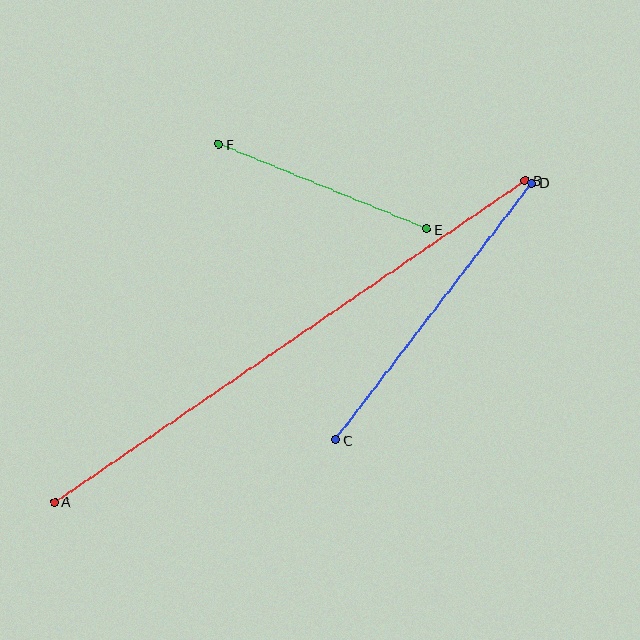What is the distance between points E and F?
The distance is approximately 225 pixels.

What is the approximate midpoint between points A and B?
The midpoint is at approximately (290, 341) pixels.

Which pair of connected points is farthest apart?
Points A and B are farthest apart.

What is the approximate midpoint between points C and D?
The midpoint is at approximately (434, 311) pixels.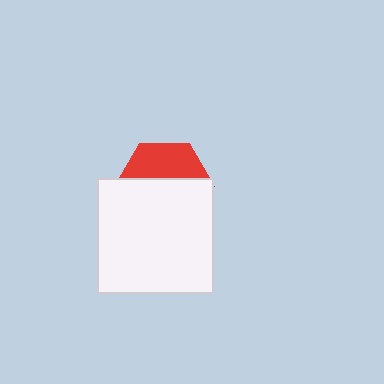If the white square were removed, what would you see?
You would see the complete red hexagon.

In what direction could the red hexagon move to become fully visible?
The red hexagon could move up. That would shift it out from behind the white square entirely.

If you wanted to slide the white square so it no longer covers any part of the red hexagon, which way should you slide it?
Slide it down — that is the most direct way to separate the two shapes.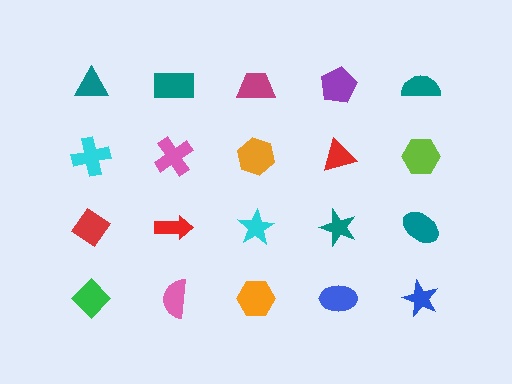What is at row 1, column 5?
A teal semicircle.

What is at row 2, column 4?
A red triangle.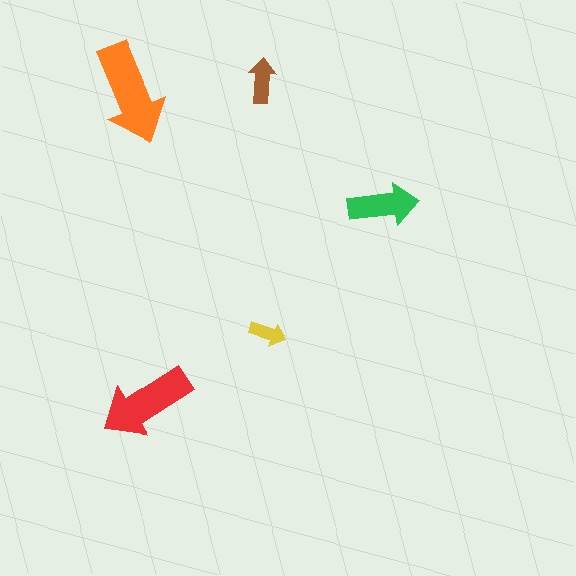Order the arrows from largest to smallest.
the orange one, the red one, the green one, the brown one, the yellow one.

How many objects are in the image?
There are 5 objects in the image.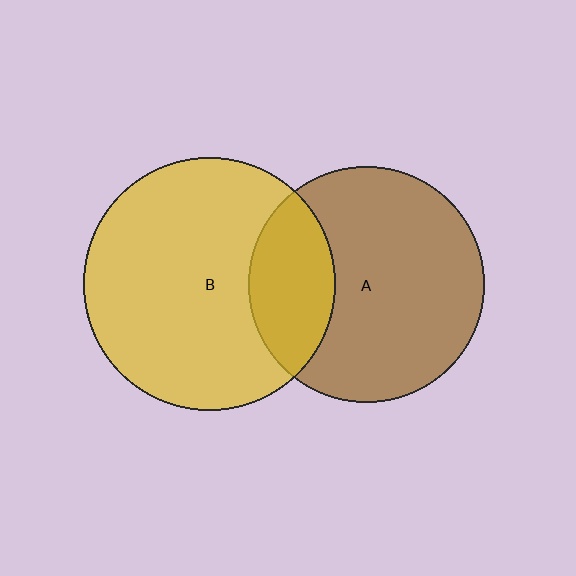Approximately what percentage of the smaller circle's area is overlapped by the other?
Approximately 25%.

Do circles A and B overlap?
Yes.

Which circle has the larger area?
Circle B (yellow).